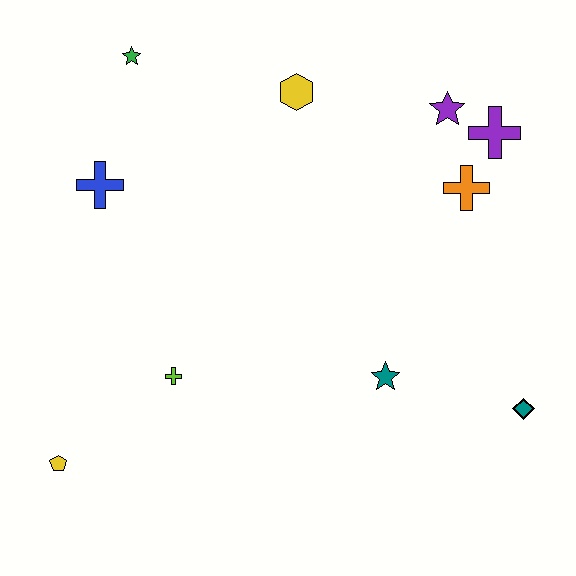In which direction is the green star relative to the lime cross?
The green star is above the lime cross.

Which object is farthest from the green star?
The teal diamond is farthest from the green star.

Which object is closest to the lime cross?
The yellow pentagon is closest to the lime cross.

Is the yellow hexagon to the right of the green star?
Yes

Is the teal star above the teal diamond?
Yes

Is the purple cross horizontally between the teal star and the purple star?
No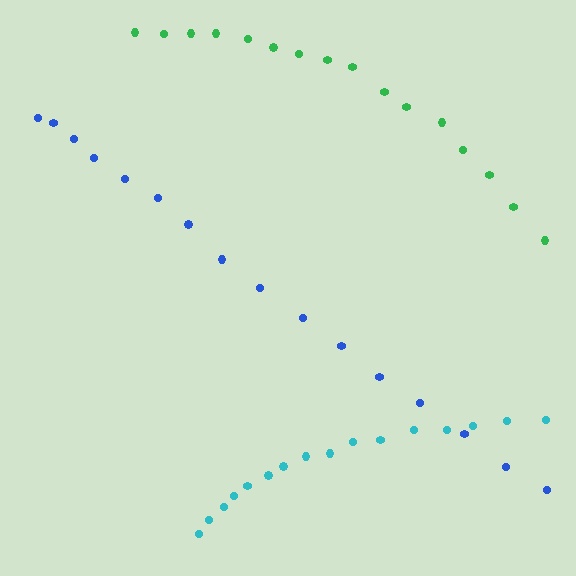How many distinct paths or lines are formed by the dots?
There are 3 distinct paths.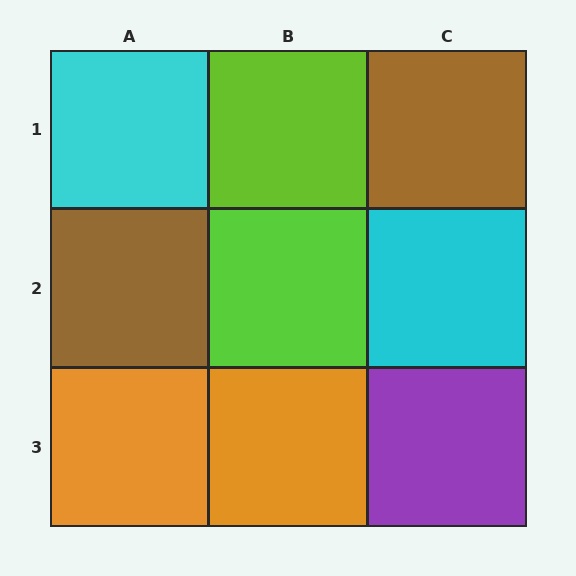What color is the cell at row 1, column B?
Lime.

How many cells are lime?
2 cells are lime.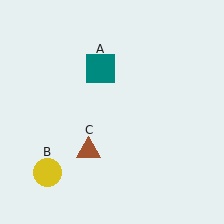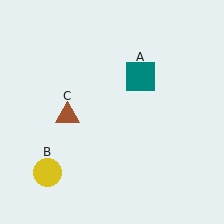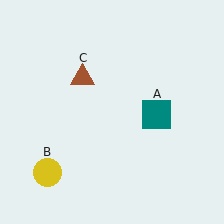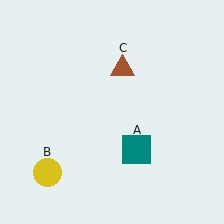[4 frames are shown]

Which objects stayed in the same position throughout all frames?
Yellow circle (object B) remained stationary.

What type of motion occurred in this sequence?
The teal square (object A), brown triangle (object C) rotated clockwise around the center of the scene.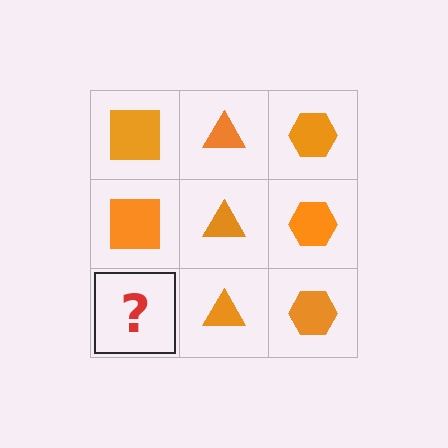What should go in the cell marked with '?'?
The missing cell should contain an orange square.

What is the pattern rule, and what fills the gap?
The rule is that each column has a consistent shape. The gap should be filled with an orange square.